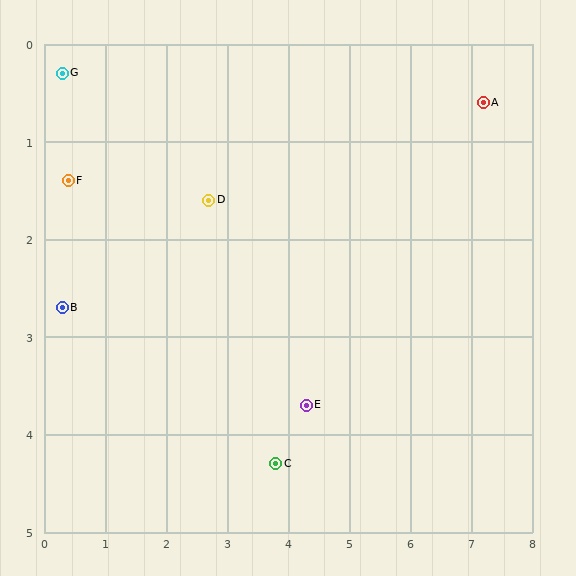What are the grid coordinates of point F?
Point F is at approximately (0.4, 1.4).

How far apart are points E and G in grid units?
Points E and G are about 5.2 grid units apart.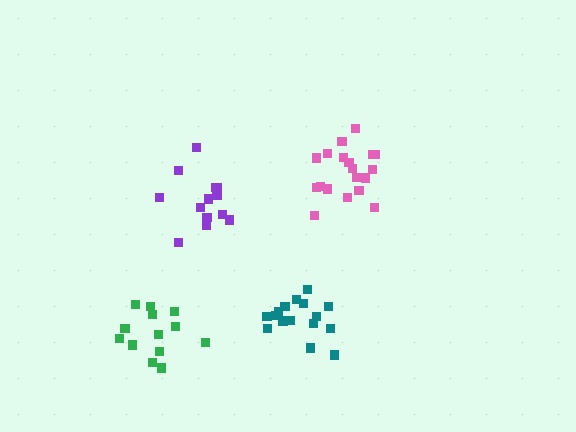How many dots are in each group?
Group 1: 19 dots, Group 2: 13 dots, Group 3: 13 dots, Group 4: 16 dots (61 total).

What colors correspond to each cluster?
The clusters are colored: pink, green, purple, teal.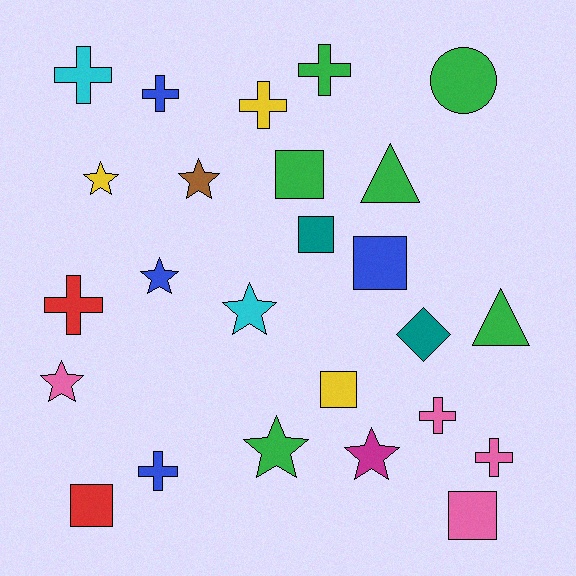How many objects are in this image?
There are 25 objects.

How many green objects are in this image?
There are 6 green objects.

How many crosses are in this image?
There are 8 crosses.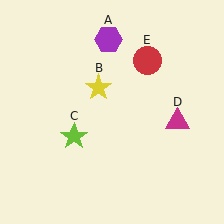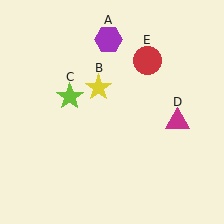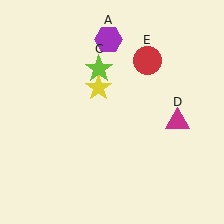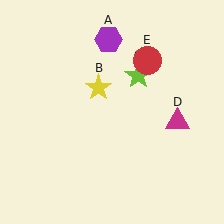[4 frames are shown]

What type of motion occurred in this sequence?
The lime star (object C) rotated clockwise around the center of the scene.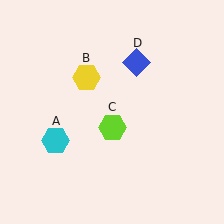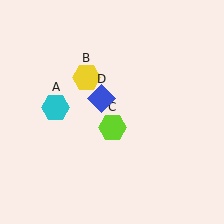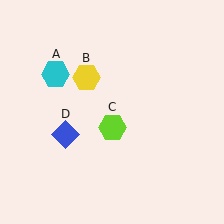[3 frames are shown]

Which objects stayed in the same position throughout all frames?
Yellow hexagon (object B) and lime hexagon (object C) remained stationary.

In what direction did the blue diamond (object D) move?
The blue diamond (object D) moved down and to the left.